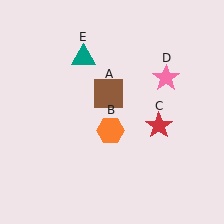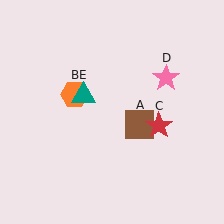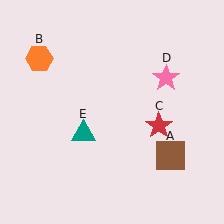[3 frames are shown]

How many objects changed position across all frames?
3 objects changed position: brown square (object A), orange hexagon (object B), teal triangle (object E).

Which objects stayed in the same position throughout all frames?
Red star (object C) and pink star (object D) remained stationary.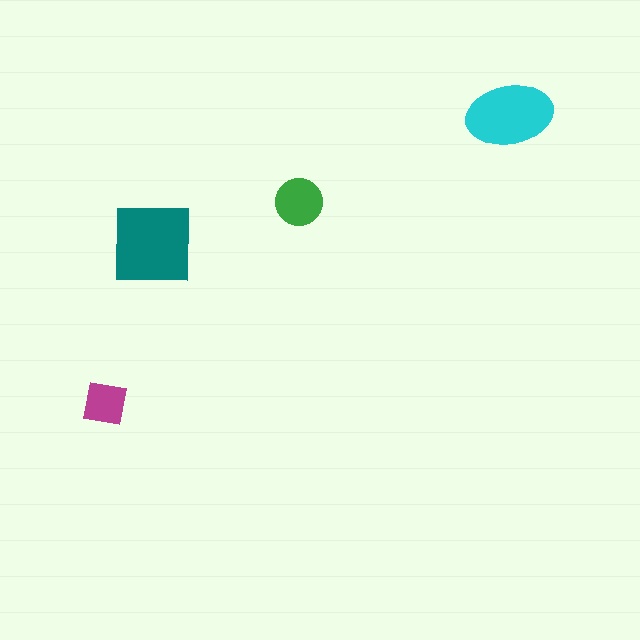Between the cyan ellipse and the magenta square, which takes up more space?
The cyan ellipse.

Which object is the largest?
The teal square.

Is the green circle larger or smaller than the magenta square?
Larger.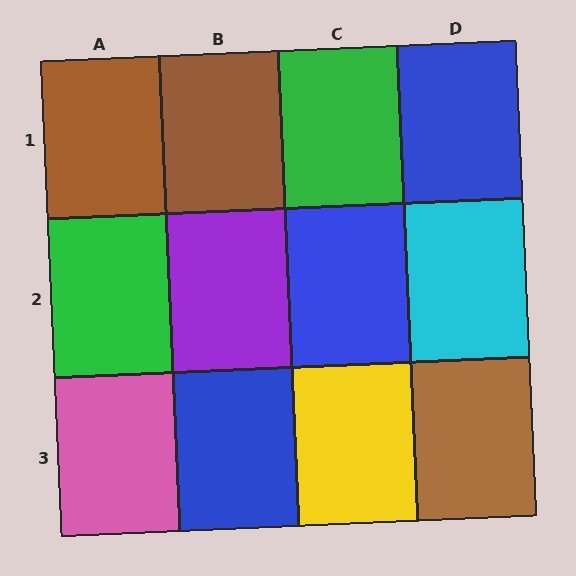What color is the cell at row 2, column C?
Blue.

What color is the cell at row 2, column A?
Green.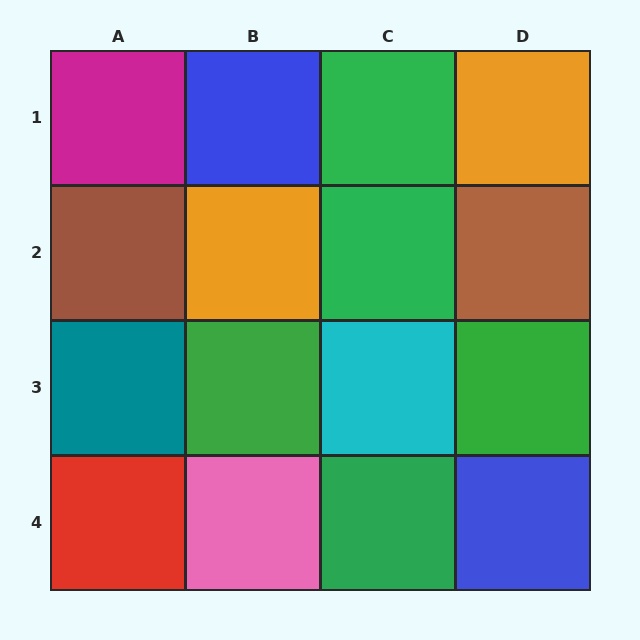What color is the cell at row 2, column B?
Orange.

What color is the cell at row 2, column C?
Green.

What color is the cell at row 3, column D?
Green.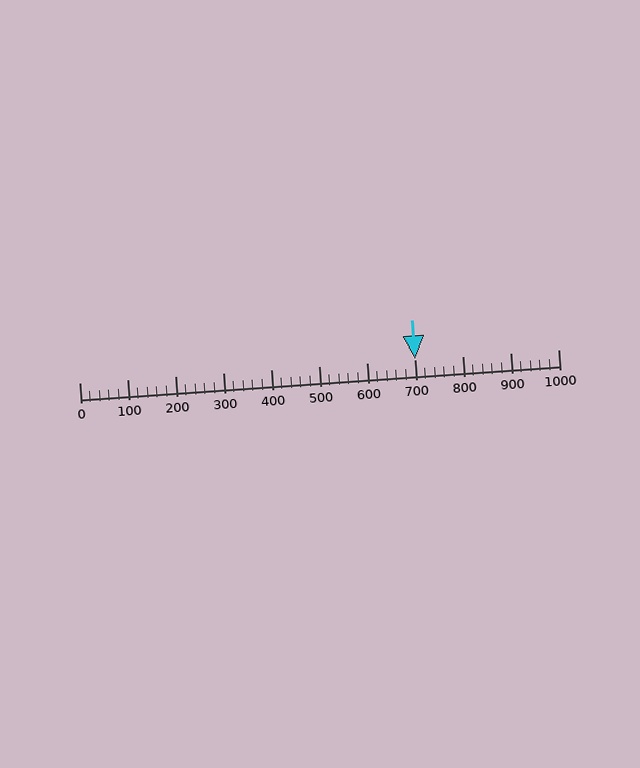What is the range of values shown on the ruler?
The ruler shows values from 0 to 1000.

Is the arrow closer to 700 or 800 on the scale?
The arrow is closer to 700.